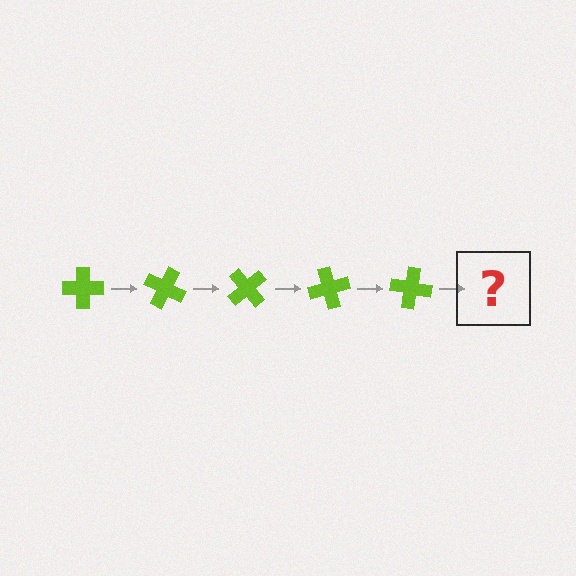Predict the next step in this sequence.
The next step is a lime cross rotated 125 degrees.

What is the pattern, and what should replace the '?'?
The pattern is that the cross rotates 25 degrees each step. The '?' should be a lime cross rotated 125 degrees.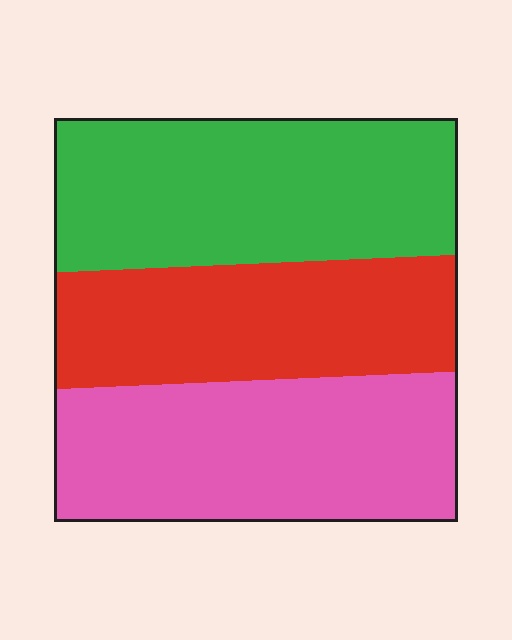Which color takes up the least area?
Red, at roughly 30%.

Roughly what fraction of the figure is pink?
Pink covers roughly 35% of the figure.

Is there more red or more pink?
Pink.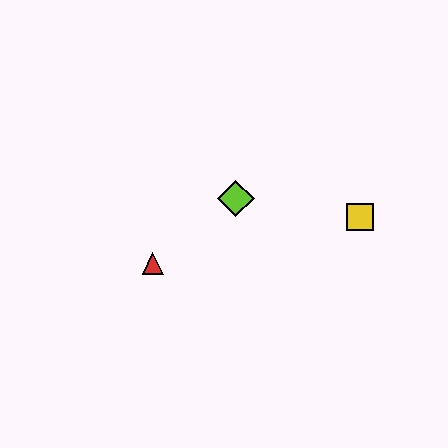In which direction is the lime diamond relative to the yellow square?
The lime diamond is to the left of the yellow square.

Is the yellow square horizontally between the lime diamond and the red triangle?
No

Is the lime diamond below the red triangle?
No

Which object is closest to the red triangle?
The lime diamond is closest to the red triangle.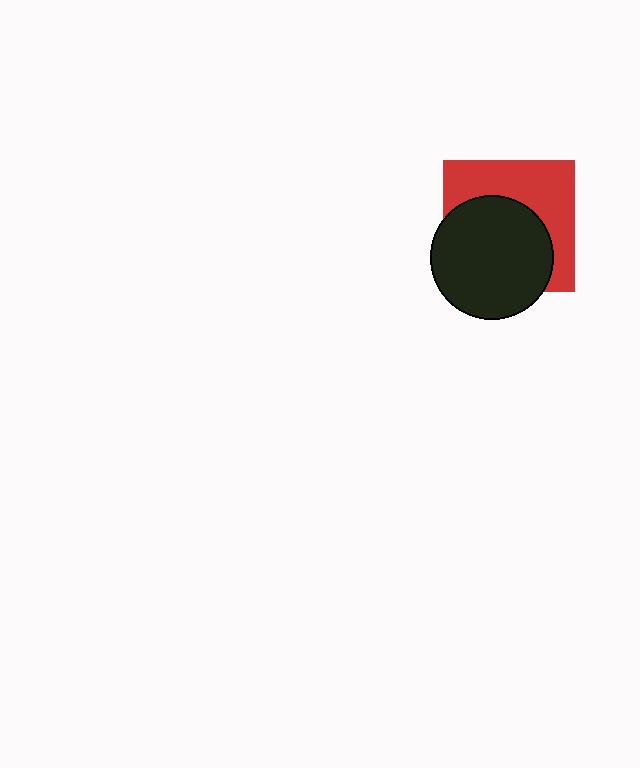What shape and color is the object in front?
The object in front is a black circle.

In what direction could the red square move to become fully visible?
The red square could move toward the upper-right. That would shift it out from behind the black circle entirely.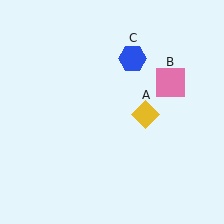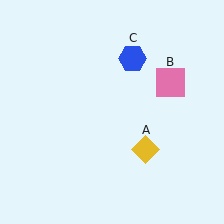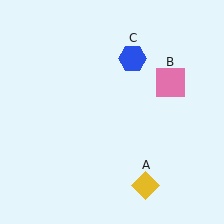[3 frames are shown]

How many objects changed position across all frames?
1 object changed position: yellow diamond (object A).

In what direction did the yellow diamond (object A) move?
The yellow diamond (object A) moved down.